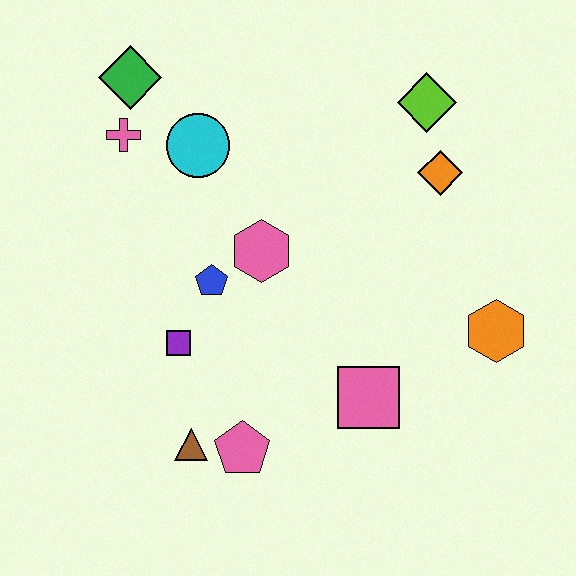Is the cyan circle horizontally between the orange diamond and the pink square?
No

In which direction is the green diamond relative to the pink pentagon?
The green diamond is above the pink pentagon.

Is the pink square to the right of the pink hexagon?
Yes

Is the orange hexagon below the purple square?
No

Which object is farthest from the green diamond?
The orange hexagon is farthest from the green diamond.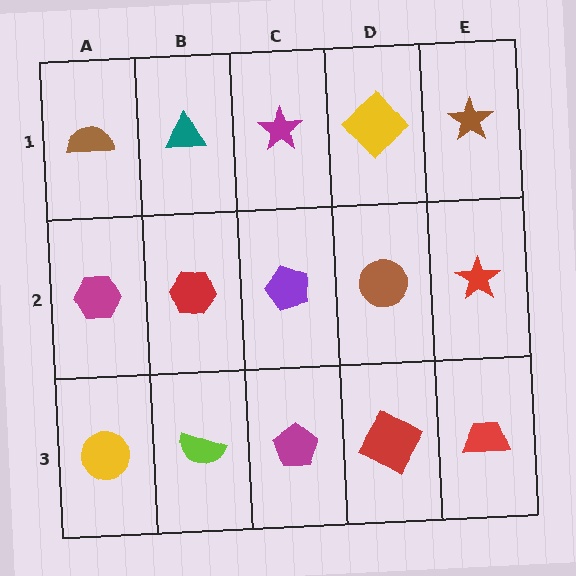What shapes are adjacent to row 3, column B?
A red hexagon (row 2, column B), a yellow circle (row 3, column A), a magenta pentagon (row 3, column C).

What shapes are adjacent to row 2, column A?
A brown semicircle (row 1, column A), a yellow circle (row 3, column A), a red hexagon (row 2, column B).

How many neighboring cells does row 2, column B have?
4.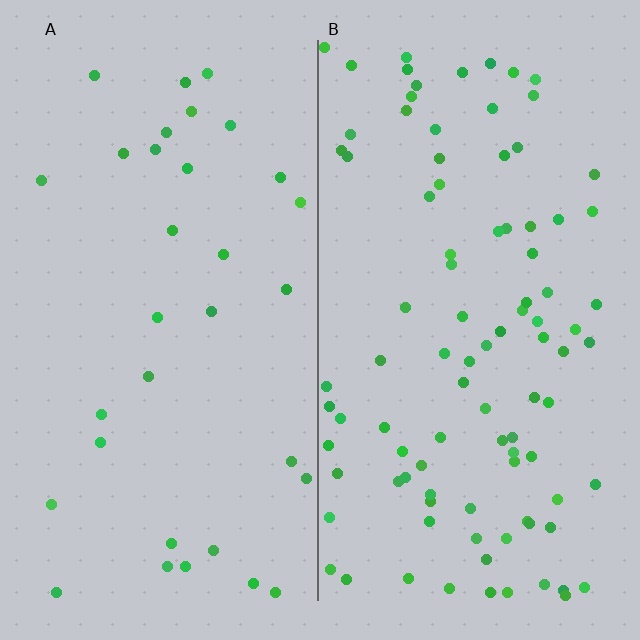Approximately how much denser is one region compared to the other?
Approximately 3.0× — region B over region A.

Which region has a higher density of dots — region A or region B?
B (the right).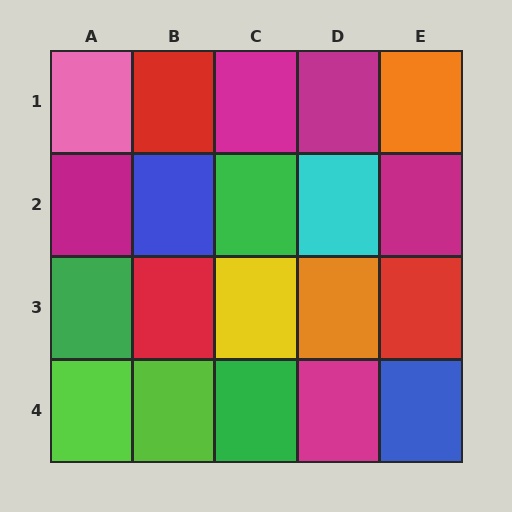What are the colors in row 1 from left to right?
Pink, red, magenta, magenta, orange.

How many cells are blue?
2 cells are blue.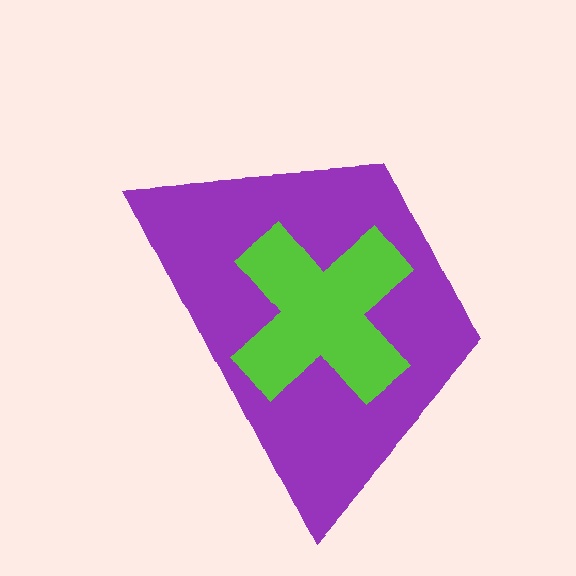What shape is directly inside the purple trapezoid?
The lime cross.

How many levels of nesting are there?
2.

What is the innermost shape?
The lime cross.